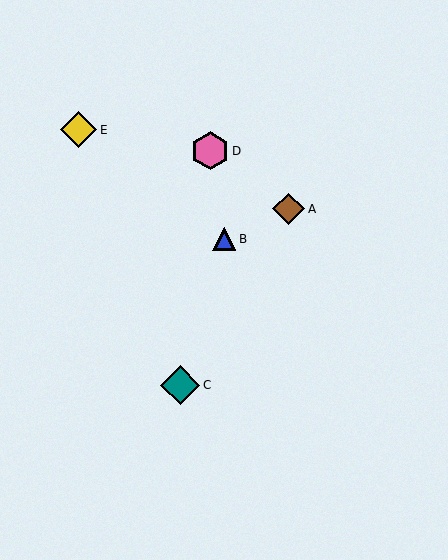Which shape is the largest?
The teal diamond (labeled C) is the largest.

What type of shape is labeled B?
Shape B is a blue triangle.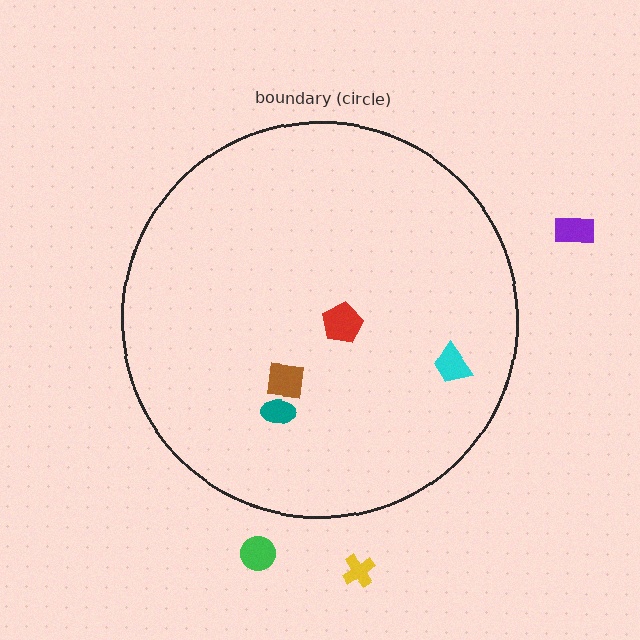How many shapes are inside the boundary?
4 inside, 3 outside.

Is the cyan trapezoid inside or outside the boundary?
Inside.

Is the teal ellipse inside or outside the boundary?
Inside.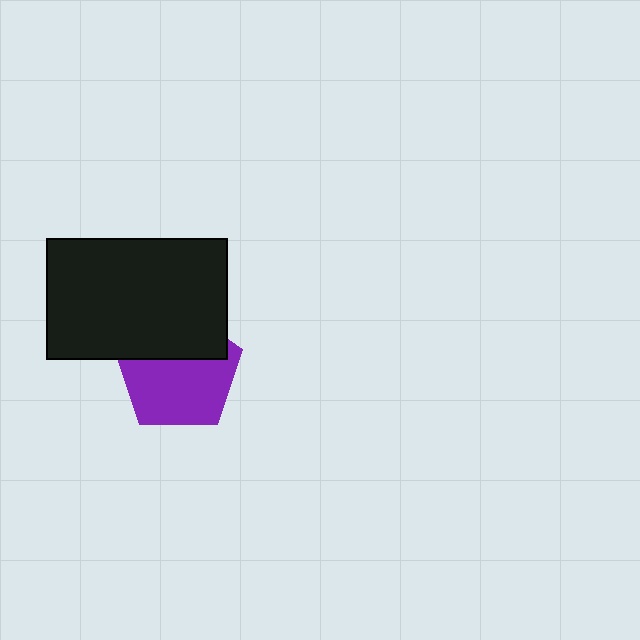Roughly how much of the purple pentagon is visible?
About half of it is visible (roughly 63%).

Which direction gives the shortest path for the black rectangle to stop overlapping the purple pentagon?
Moving up gives the shortest separation.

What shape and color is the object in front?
The object in front is a black rectangle.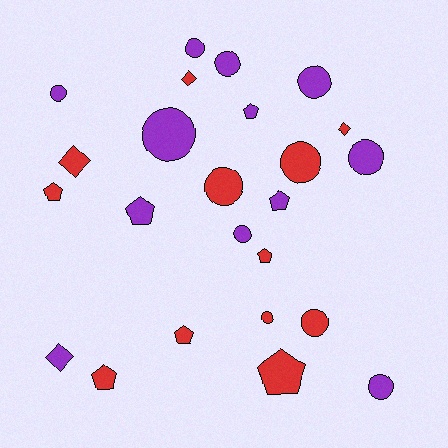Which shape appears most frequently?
Circle, with 12 objects.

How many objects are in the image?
There are 24 objects.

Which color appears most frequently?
Purple, with 12 objects.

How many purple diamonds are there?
There is 1 purple diamond.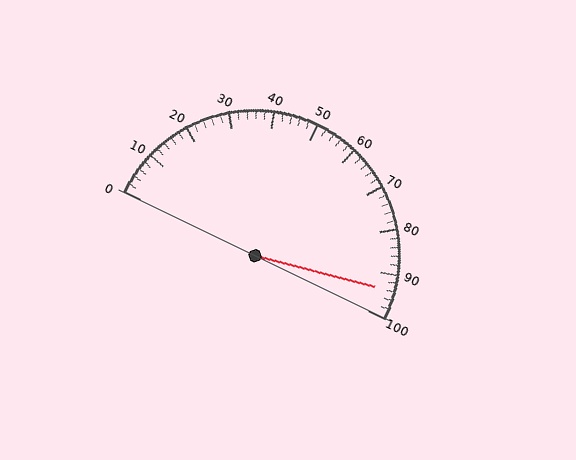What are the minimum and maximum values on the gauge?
The gauge ranges from 0 to 100.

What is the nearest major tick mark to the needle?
The nearest major tick mark is 90.